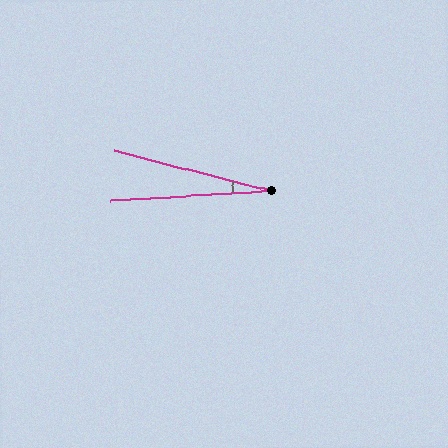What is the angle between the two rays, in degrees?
Approximately 18 degrees.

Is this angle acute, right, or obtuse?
It is acute.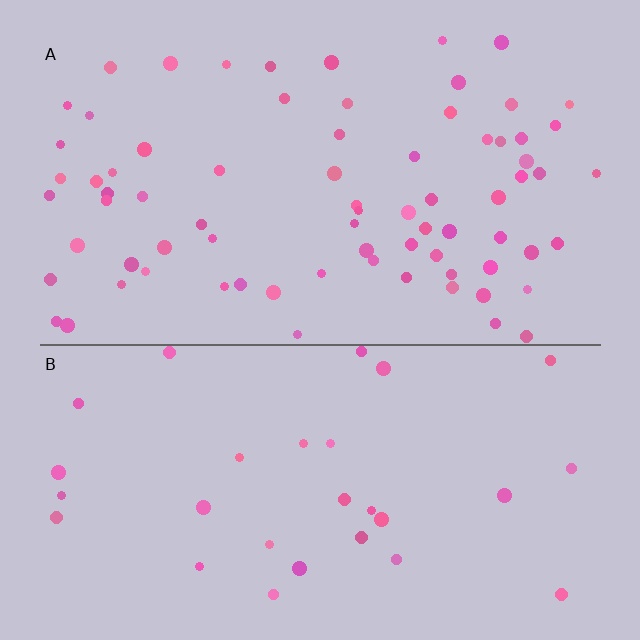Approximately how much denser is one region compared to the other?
Approximately 2.6× — region A over region B.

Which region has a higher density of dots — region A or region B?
A (the top).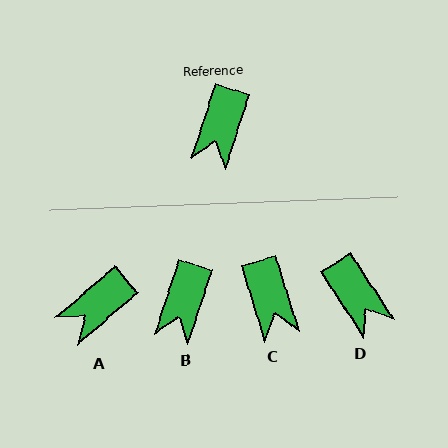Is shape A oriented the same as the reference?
No, it is off by about 32 degrees.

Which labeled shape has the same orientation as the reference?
B.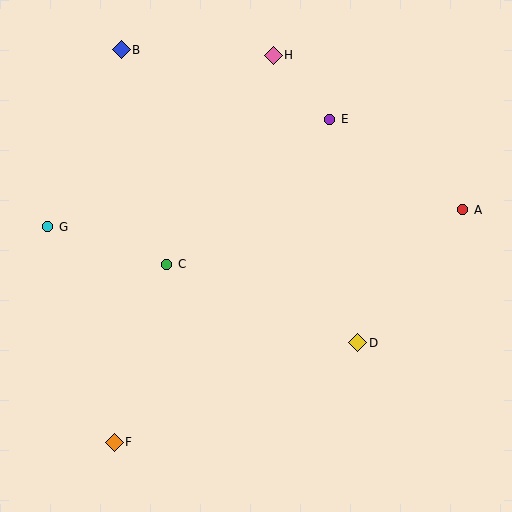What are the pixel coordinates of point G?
Point G is at (48, 227).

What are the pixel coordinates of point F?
Point F is at (114, 442).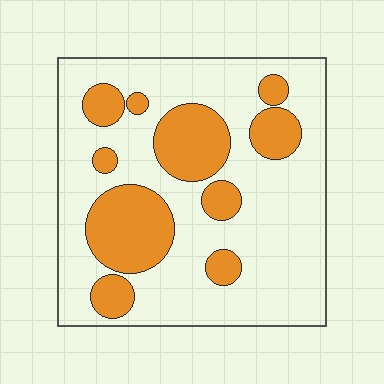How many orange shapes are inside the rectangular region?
10.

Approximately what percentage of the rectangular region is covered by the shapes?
Approximately 30%.